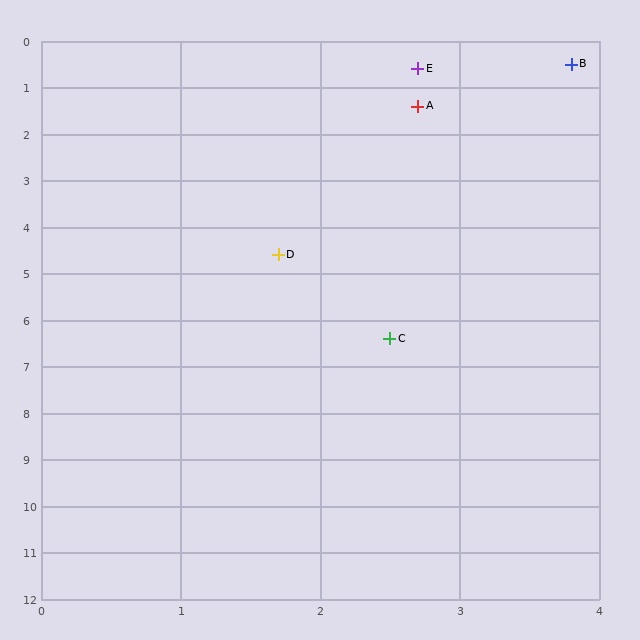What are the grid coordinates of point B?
Point B is at approximately (3.8, 0.5).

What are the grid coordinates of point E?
Point E is at approximately (2.7, 0.6).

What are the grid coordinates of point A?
Point A is at approximately (2.7, 1.4).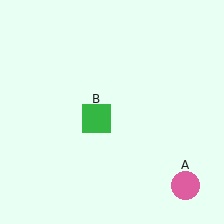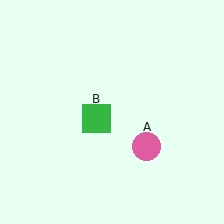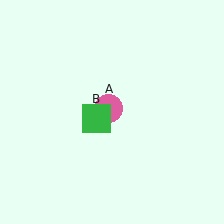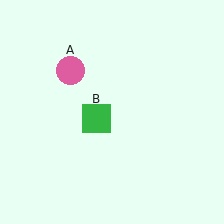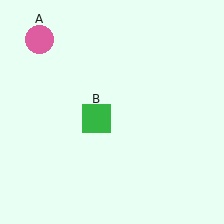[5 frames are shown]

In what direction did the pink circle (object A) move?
The pink circle (object A) moved up and to the left.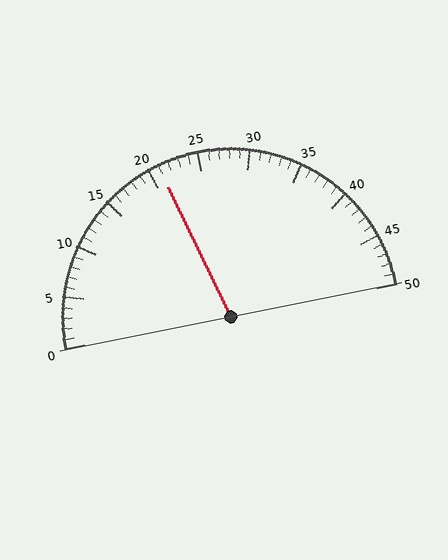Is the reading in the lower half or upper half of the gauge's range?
The reading is in the lower half of the range (0 to 50).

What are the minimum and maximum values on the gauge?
The gauge ranges from 0 to 50.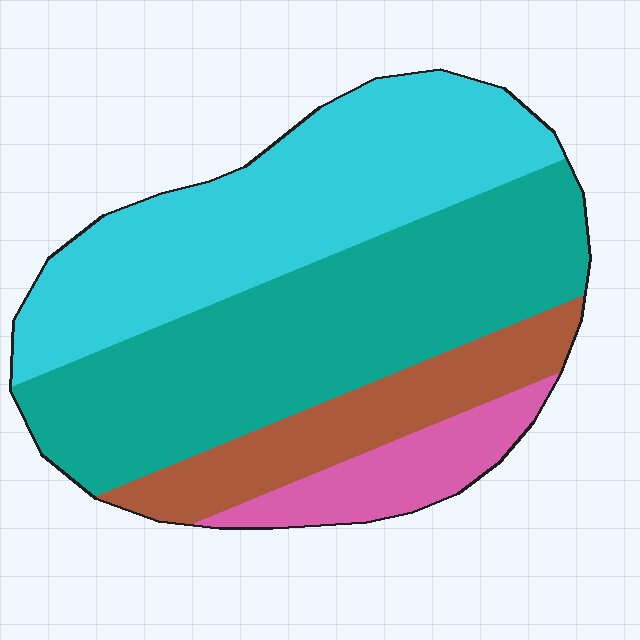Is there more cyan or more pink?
Cyan.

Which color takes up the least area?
Pink, at roughly 10%.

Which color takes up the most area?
Teal, at roughly 40%.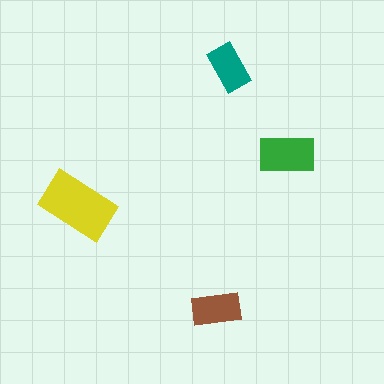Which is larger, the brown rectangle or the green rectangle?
The green one.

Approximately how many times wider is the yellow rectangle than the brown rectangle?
About 1.5 times wider.